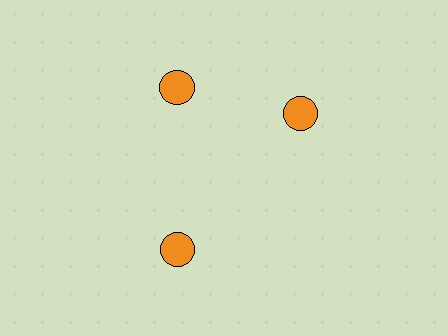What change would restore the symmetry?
The symmetry would be restored by rotating it back into even spacing with its neighbors so that all 3 circles sit at equal angles and equal distance from the center.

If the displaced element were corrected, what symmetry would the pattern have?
It would have 3-fold rotational symmetry — the pattern would map onto itself every 120 degrees.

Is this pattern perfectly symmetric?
No. The 3 orange circles are arranged in a ring, but one element near the 3 o'clock position is rotated out of alignment along the ring, breaking the 3-fold rotational symmetry.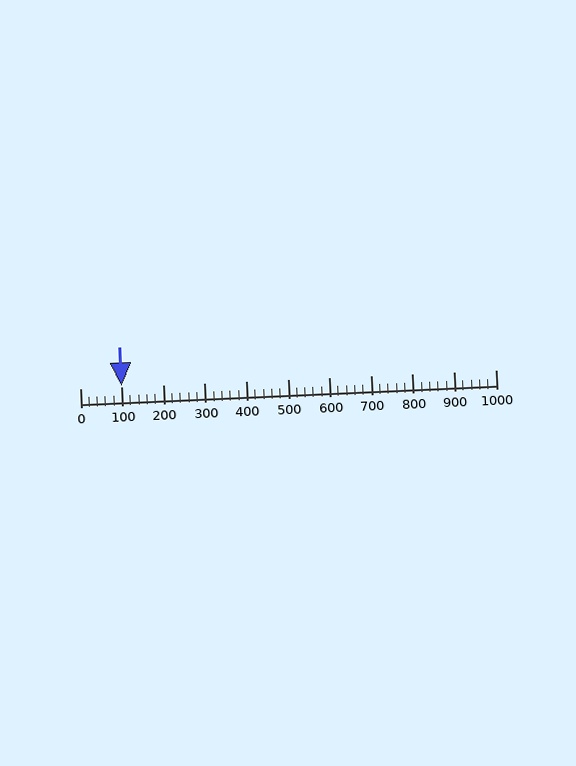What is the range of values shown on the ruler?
The ruler shows values from 0 to 1000.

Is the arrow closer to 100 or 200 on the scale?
The arrow is closer to 100.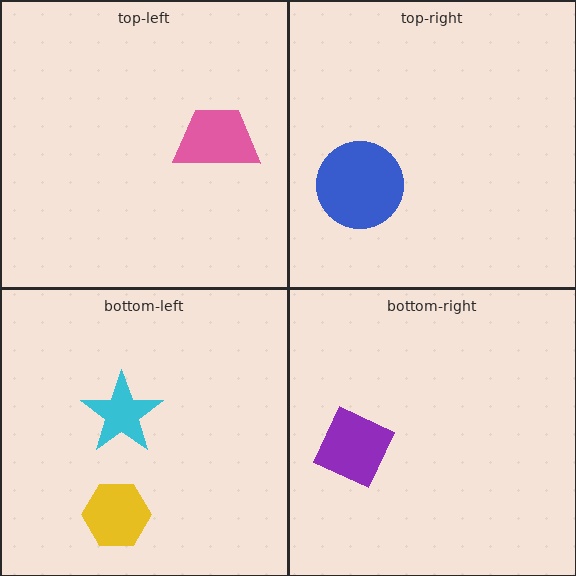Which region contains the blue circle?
The top-right region.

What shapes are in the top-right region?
The blue circle.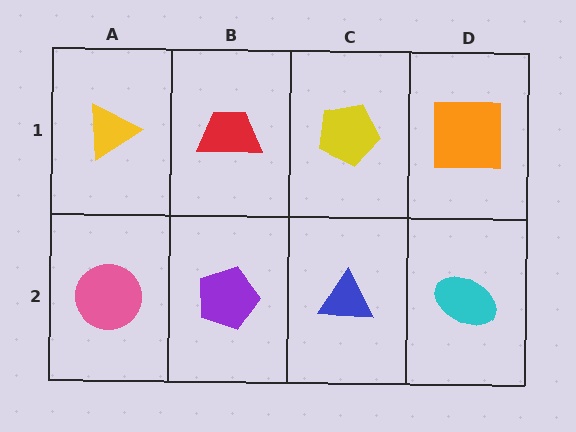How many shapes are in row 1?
4 shapes.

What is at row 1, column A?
A yellow triangle.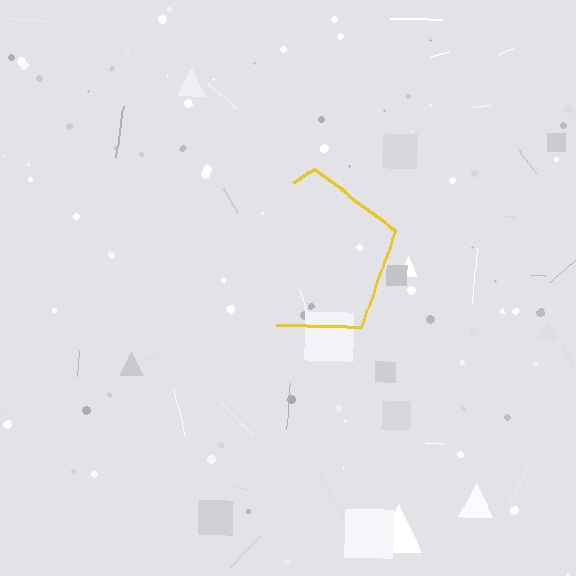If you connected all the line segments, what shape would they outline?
They would outline a pentagon.